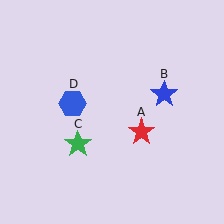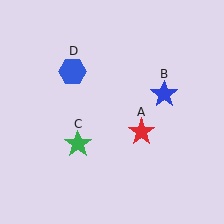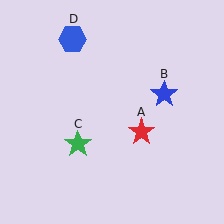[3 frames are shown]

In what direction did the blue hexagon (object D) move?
The blue hexagon (object D) moved up.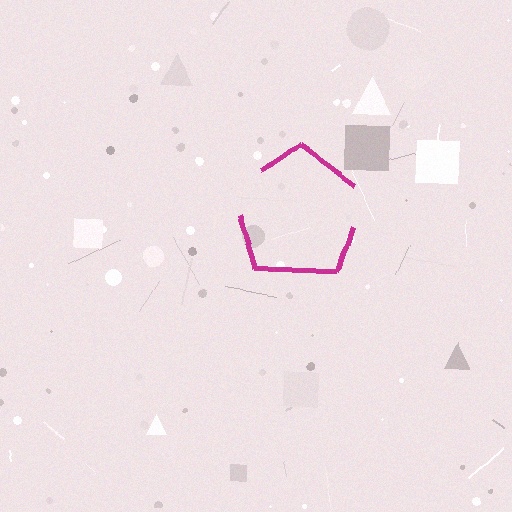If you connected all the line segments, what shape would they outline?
They would outline a pentagon.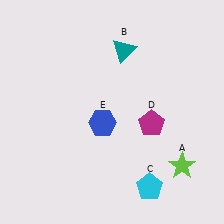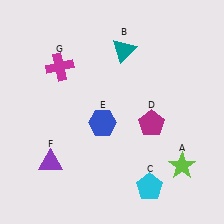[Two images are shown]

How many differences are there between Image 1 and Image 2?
There are 2 differences between the two images.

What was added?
A purple triangle (F), a magenta cross (G) were added in Image 2.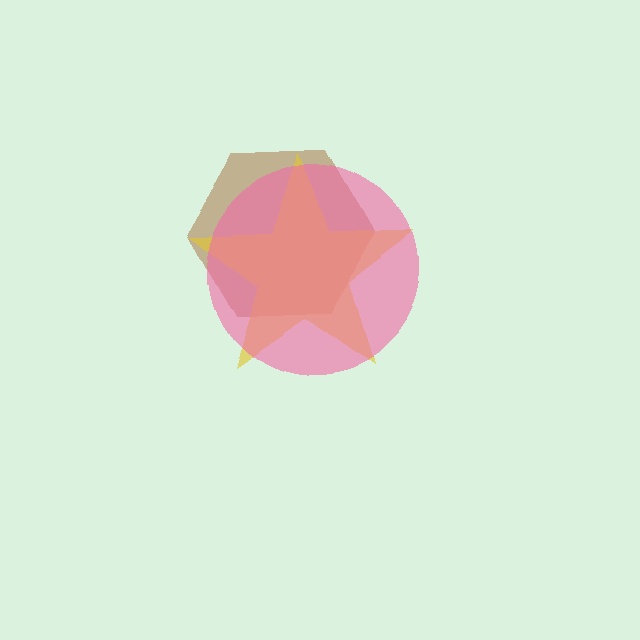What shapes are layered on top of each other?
The layered shapes are: a brown hexagon, a yellow star, a pink circle.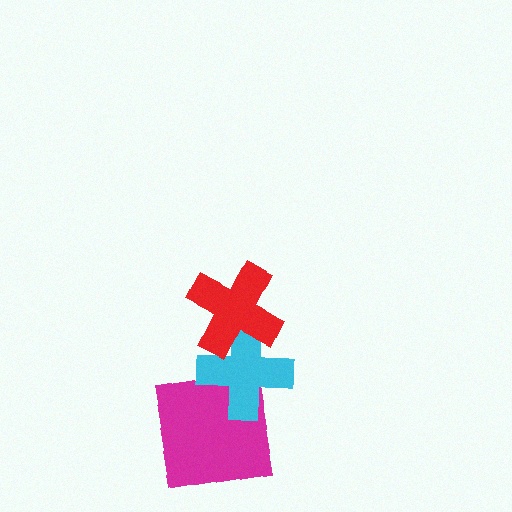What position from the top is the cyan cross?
The cyan cross is 2nd from the top.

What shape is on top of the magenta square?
The cyan cross is on top of the magenta square.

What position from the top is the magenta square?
The magenta square is 3rd from the top.